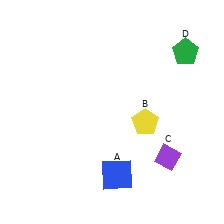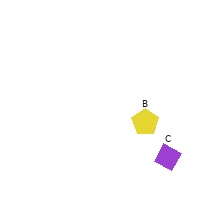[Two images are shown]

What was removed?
The blue square (A), the green pentagon (D) were removed in Image 2.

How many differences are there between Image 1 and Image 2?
There are 2 differences between the two images.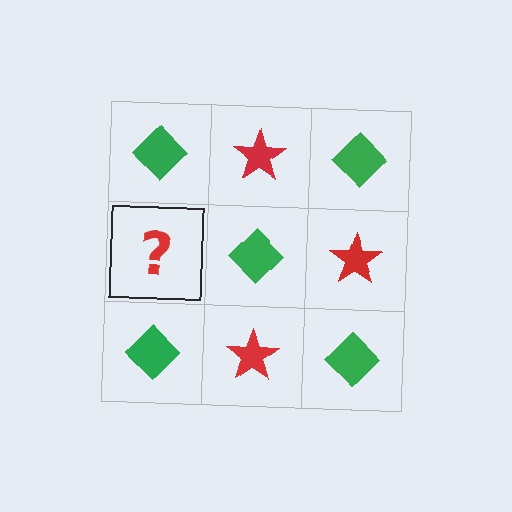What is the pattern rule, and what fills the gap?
The rule is that it alternates green diamond and red star in a checkerboard pattern. The gap should be filled with a red star.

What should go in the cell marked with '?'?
The missing cell should contain a red star.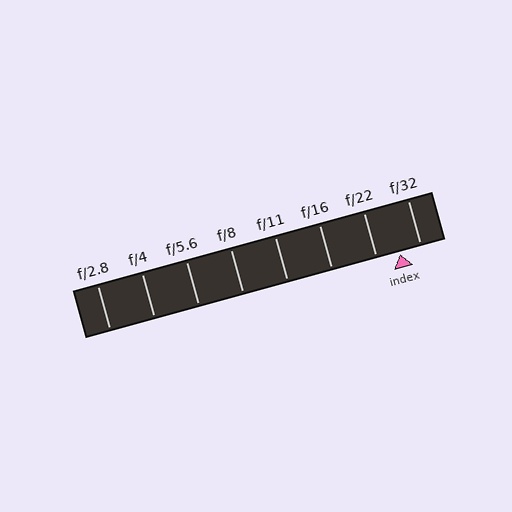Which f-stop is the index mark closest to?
The index mark is closest to f/32.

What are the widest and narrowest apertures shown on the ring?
The widest aperture shown is f/2.8 and the narrowest is f/32.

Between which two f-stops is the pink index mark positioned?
The index mark is between f/22 and f/32.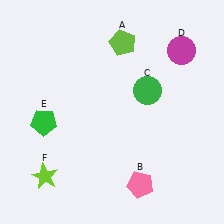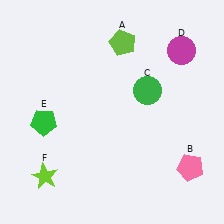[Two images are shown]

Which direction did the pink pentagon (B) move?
The pink pentagon (B) moved right.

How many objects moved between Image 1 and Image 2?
1 object moved between the two images.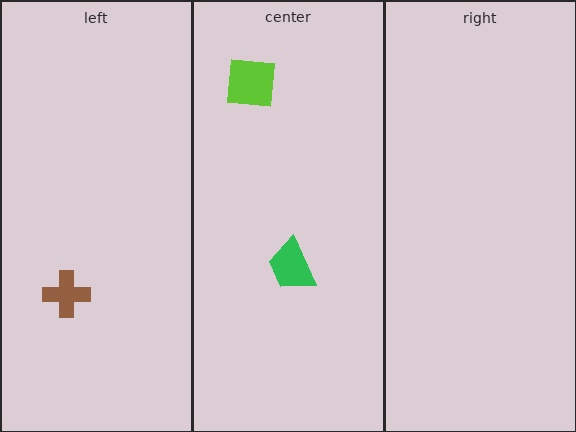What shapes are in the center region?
The green trapezoid, the lime square.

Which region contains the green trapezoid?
The center region.